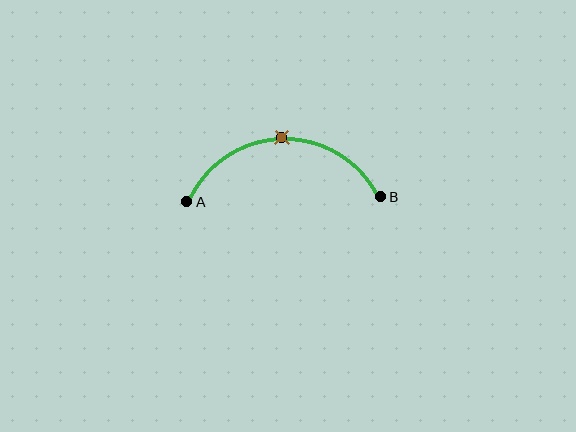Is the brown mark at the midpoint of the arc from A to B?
Yes. The brown mark lies on the arc at equal arc-length from both A and B — it is the arc midpoint.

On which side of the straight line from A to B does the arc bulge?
The arc bulges above the straight line connecting A and B.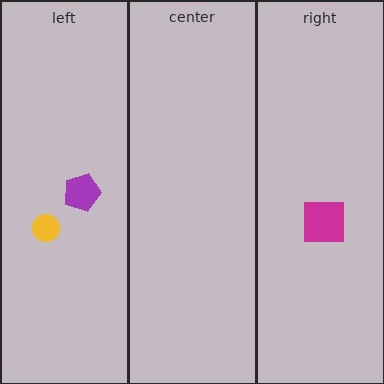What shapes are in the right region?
The magenta square.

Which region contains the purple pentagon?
The left region.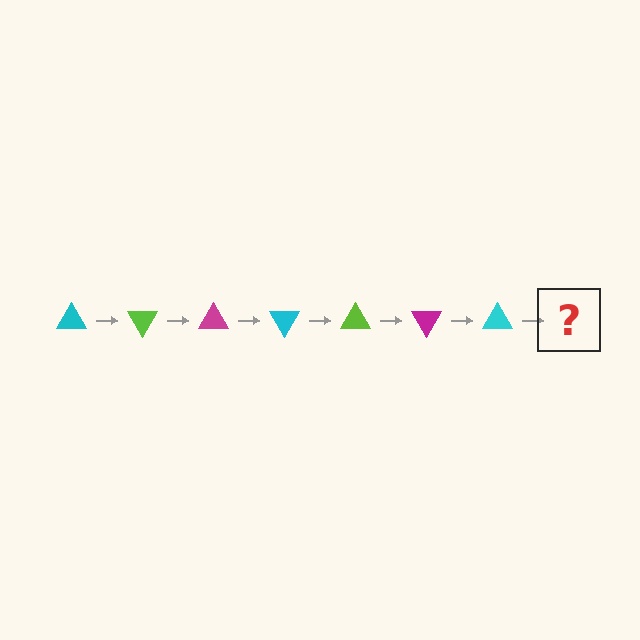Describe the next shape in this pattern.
It should be a lime triangle, rotated 420 degrees from the start.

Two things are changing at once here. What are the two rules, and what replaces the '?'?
The two rules are that it rotates 60 degrees each step and the color cycles through cyan, lime, and magenta. The '?' should be a lime triangle, rotated 420 degrees from the start.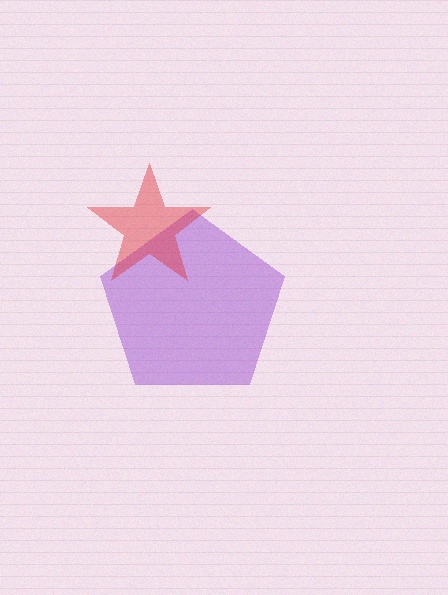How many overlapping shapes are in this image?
There are 2 overlapping shapes in the image.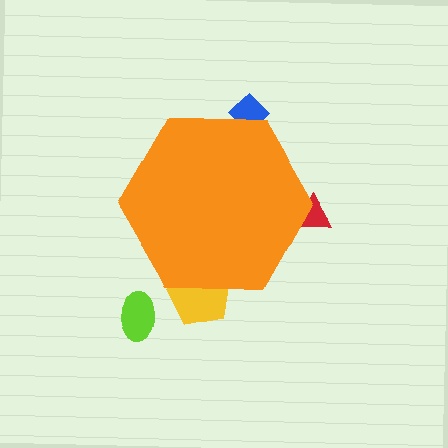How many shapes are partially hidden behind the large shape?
3 shapes are partially hidden.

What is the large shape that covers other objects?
An orange hexagon.